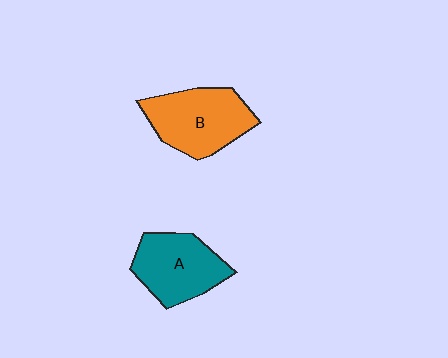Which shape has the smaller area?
Shape A (teal).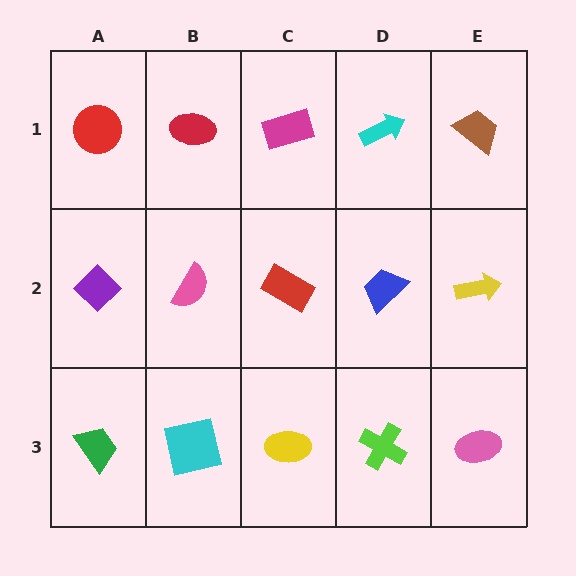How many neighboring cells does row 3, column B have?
3.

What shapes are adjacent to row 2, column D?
A cyan arrow (row 1, column D), a lime cross (row 3, column D), a red rectangle (row 2, column C), a yellow arrow (row 2, column E).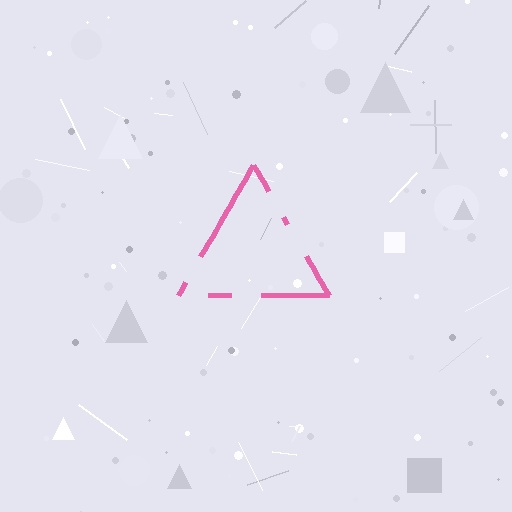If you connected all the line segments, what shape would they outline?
They would outline a triangle.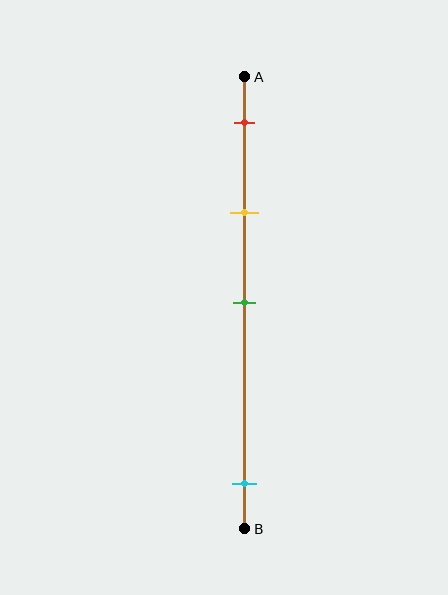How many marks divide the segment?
There are 4 marks dividing the segment.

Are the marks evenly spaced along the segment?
No, the marks are not evenly spaced.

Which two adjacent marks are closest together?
The red and yellow marks are the closest adjacent pair.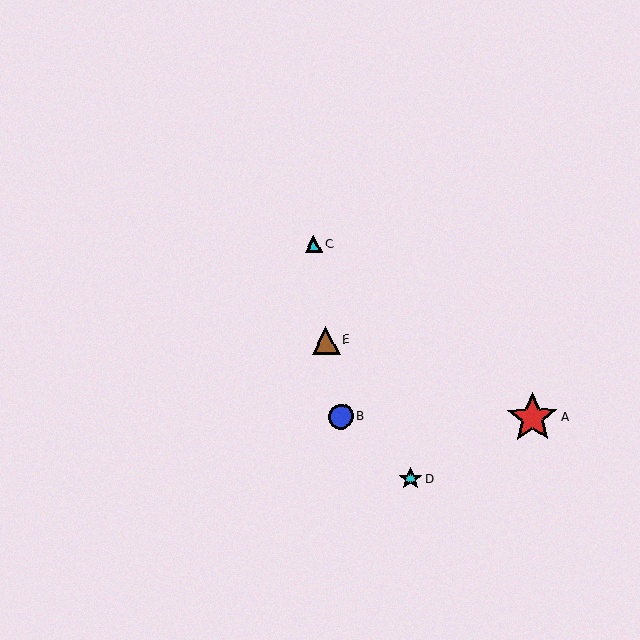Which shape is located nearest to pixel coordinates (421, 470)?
The cyan star (labeled D) at (411, 479) is nearest to that location.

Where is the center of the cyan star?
The center of the cyan star is at (411, 479).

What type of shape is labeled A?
Shape A is a red star.